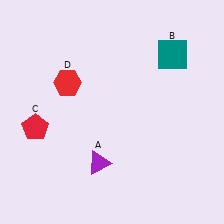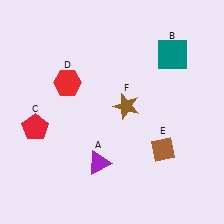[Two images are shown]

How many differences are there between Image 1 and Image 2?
There are 2 differences between the two images.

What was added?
A brown diamond (E), a brown star (F) were added in Image 2.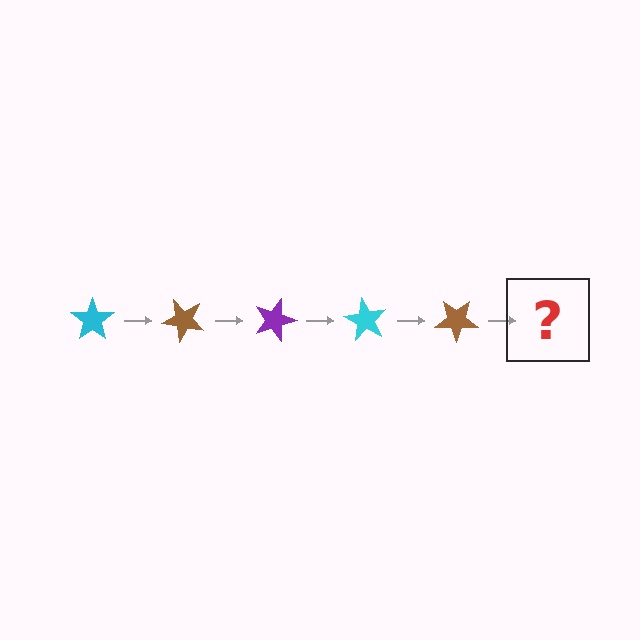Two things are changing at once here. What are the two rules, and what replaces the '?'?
The two rules are that it rotates 45 degrees each step and the color cycles through cyan, brown, and purple. The '?' should be a purple star, rotated 225 degrees from the start.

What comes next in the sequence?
The next element should be a purple star, rotated 225 degrees from the start.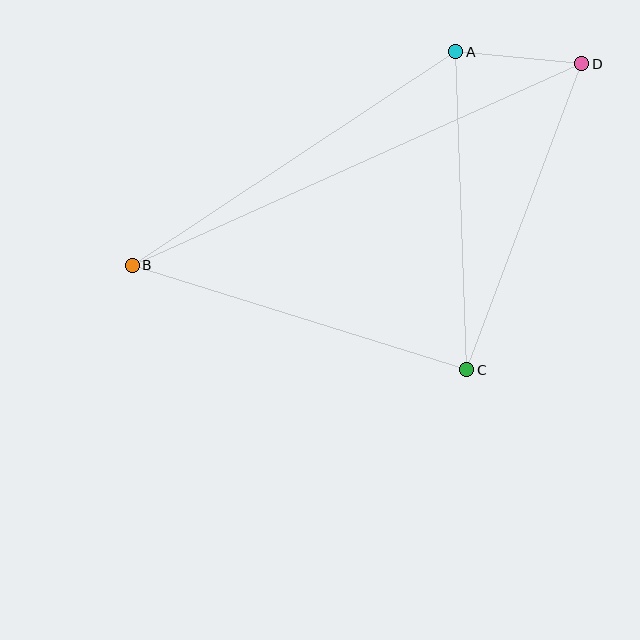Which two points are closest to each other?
Points A and D are closest to each other.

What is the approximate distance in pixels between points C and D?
The distance between C and D is approximately 327 pixels.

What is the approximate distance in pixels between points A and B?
The distance between A and B is approximately 387 pixels.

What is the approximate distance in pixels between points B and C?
The distance between B and C is approximately 351 pixels.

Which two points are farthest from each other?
Points B and D are farthest from each other.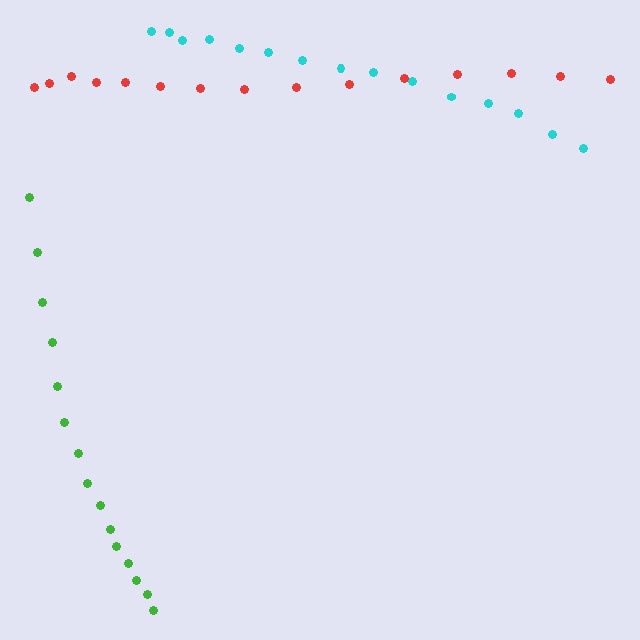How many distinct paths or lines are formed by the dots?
There are 3 distinct paths.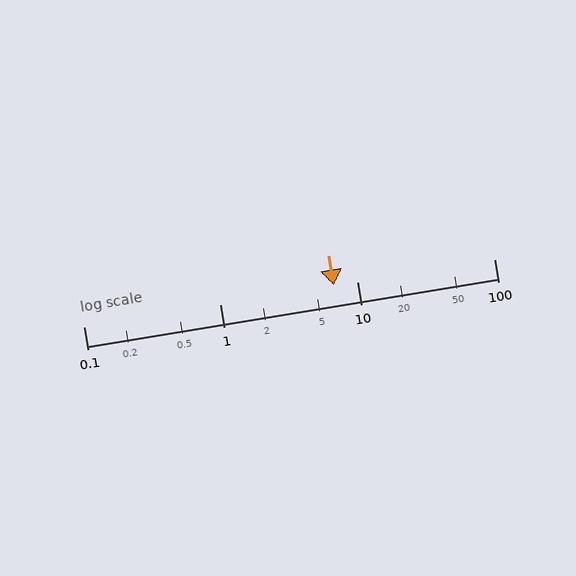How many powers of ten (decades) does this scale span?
The scale spans 3 decades, from 0.1 to 100.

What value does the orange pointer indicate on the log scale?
The pointer indicates approximately 6.7.